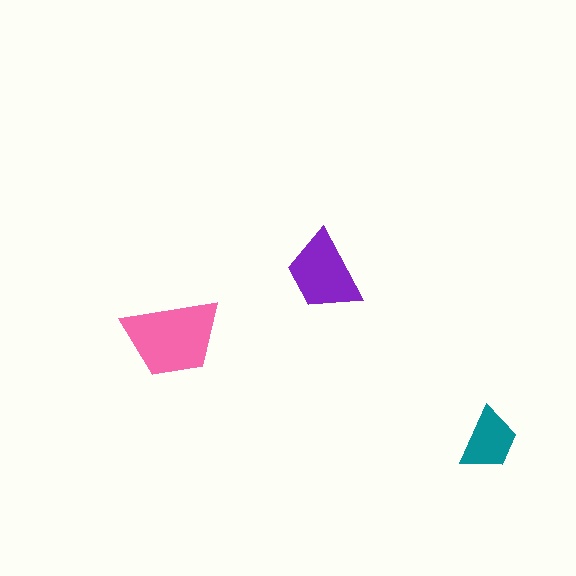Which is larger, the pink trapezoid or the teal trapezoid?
The pink one.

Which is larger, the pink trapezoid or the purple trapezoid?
The pink one.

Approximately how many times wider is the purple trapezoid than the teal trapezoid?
About 1.5 times wider.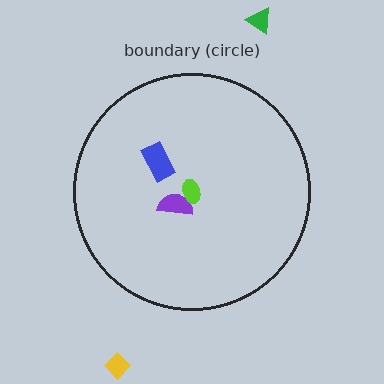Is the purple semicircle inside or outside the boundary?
Inside.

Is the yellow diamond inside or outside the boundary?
Outside.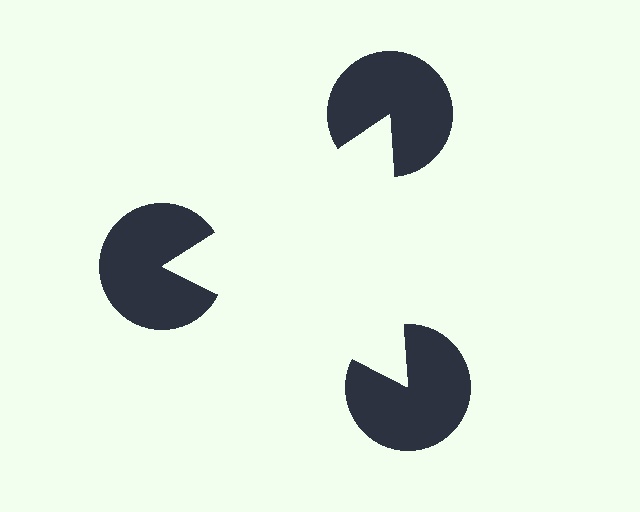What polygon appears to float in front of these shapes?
An illusory triangle — its edges are inferred from the aligned wedge cuts in the pac-man discs, not physically drawn.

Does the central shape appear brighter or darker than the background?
It typically appears slightly brighter than the background, even though no actual brightness change is drawn.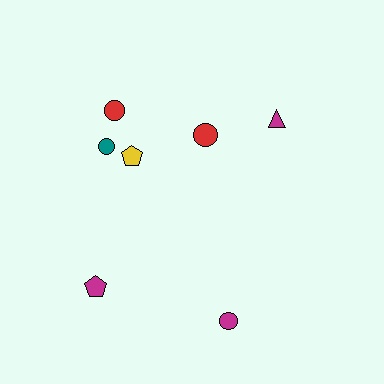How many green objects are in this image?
There are no green objects.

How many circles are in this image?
There are 4 circles.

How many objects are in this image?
There are 7 objects.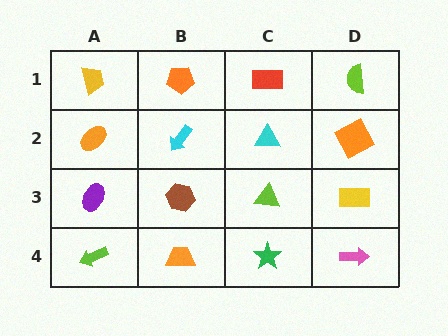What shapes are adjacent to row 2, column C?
A red rectangle (row 1, column C), a lime triangle (row 3, column C), a cyan arrow (row 2, column B), an orange square (row 2, column D).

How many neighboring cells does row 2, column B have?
4.